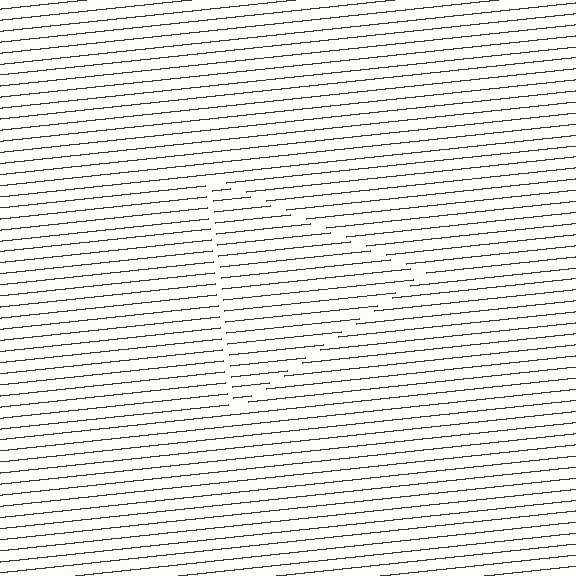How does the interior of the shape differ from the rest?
The interior of the shape contains the same grating, shifted by half a period — the contour is defined by the phase discontinuity where line-ends from the inner and outer gratings abut.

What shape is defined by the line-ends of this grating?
An illusory triangle. The interior of the shape contains the same grating, shifted by half a period — the contour is defined by the phase discontinuity where line-ends from the inner and outer gratings abut.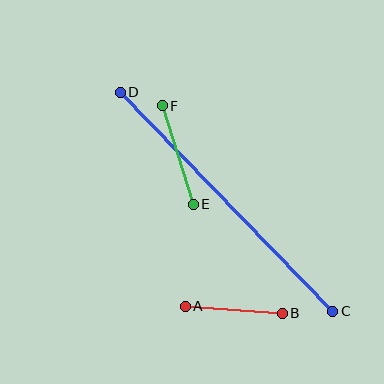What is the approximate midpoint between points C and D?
The midpoint is at approximately (226, 202) pixels.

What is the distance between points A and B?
The distance is approximately 97 pixels.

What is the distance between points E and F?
The distance is approximately 103 pixels.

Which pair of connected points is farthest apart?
Points C and D are farthest apart.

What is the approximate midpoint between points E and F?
The midpoint is at approximately (178, 155) pixels.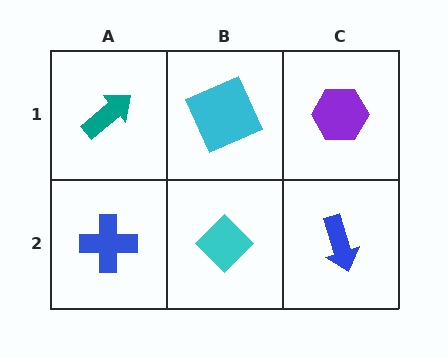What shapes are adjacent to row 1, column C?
A blue arrow (row 2, column C), a cyan square (row 1, column B).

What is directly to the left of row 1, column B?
A teal arrow.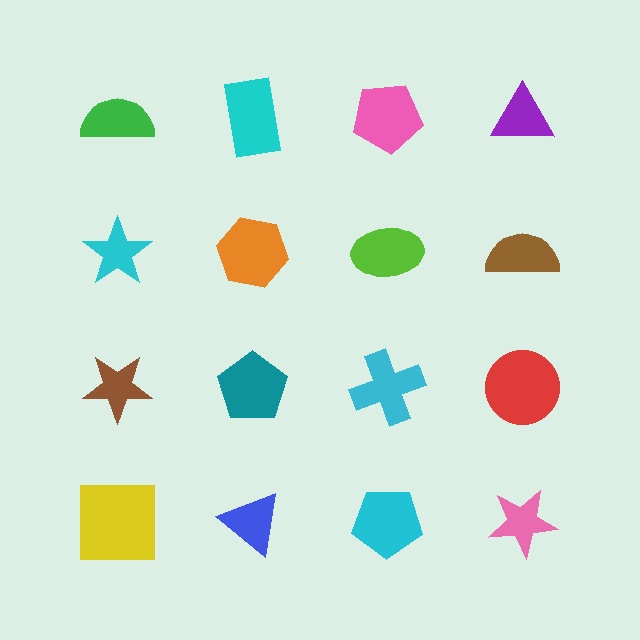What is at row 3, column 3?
A cyan cross.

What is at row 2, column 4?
A brown semicircle.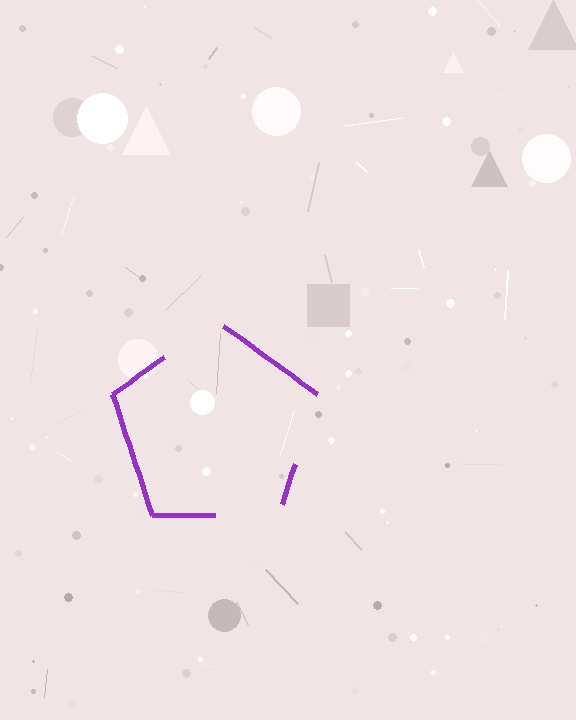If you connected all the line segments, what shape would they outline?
They would outline a pentagon.